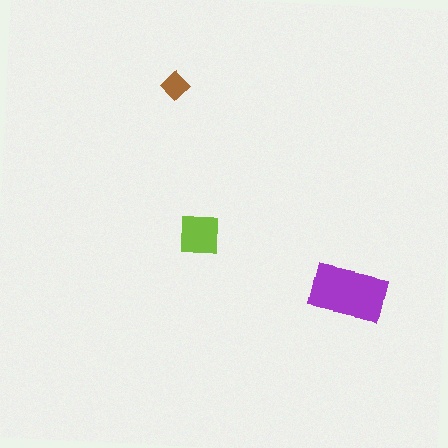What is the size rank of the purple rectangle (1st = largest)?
1st.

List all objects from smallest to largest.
The brown diamond, the lime square, the purple rectangle.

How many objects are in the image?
There are 3 objects in the image.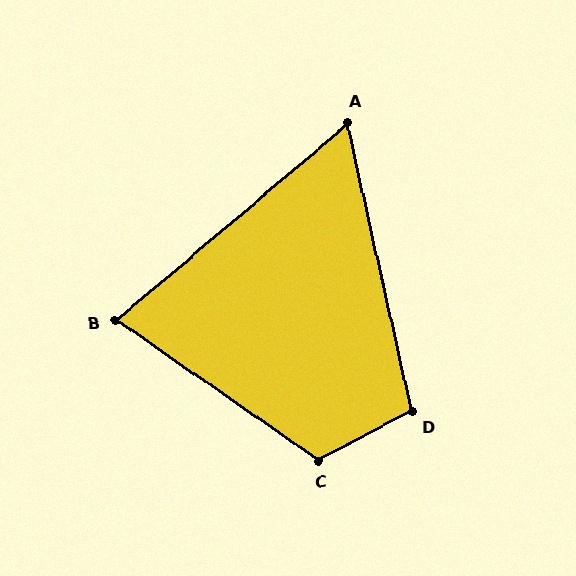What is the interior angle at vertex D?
Approximately 105 degrees (obtuse).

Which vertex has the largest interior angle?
C, at approximately 118 degrees.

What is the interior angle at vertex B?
Approximately 75 degrees (acute).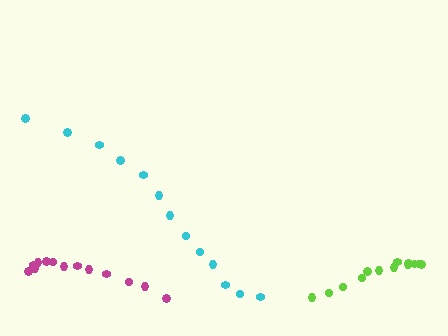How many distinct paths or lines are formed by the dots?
There are 3 distinct paths.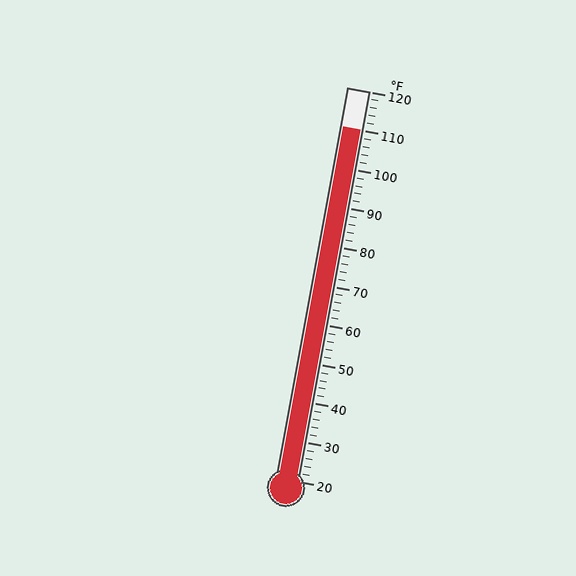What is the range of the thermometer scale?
The thermometer scale ranges from 20°F to 120°F.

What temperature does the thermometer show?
The thermometer shows approximately 110°F.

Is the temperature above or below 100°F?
The temperature is above 100°F.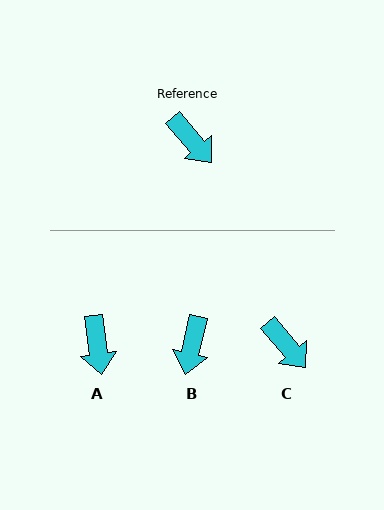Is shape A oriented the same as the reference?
No, it is off by about 33 degrees.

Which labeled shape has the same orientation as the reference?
C.